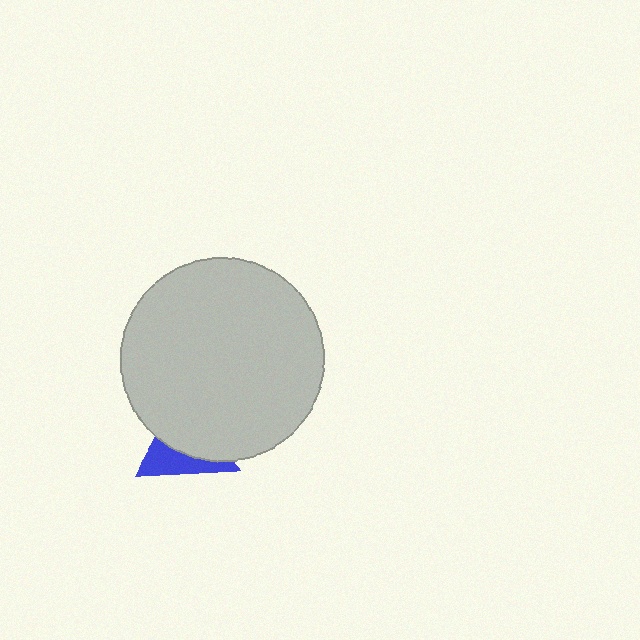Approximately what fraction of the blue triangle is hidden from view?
Roughly 61% of the blue triangle is hidden behind the light gray circle.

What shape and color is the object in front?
The object in front is a light gray circle.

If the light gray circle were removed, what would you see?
You would see the complete blue triangle.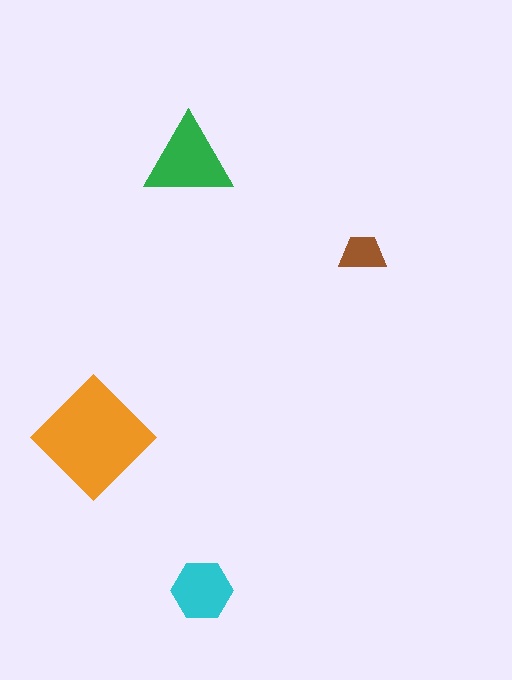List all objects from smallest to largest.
The brown trapezoid, the cyan hexagon, the green triangle, the orange diamond.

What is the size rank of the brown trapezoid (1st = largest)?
4th.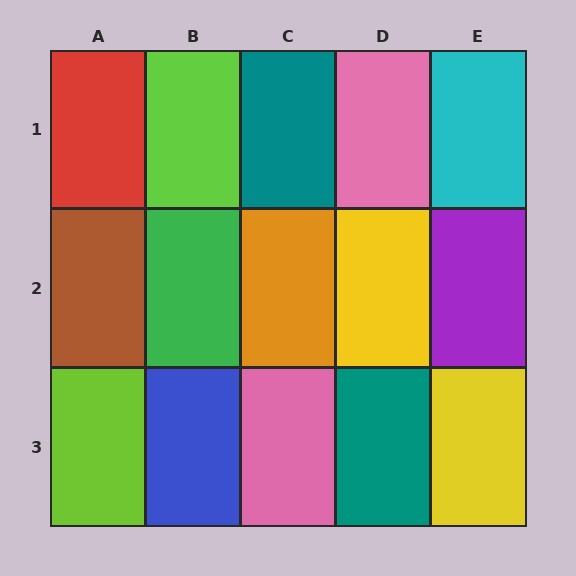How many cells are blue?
1 cell is blue.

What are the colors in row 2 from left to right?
Brown, green, orange, yellow, purple.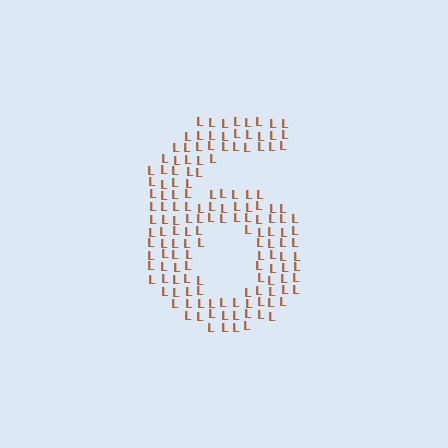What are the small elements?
The small elements are letter L's.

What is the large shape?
The large shape is the digit 6.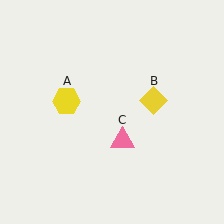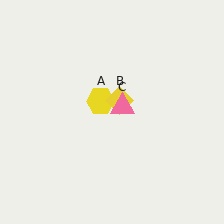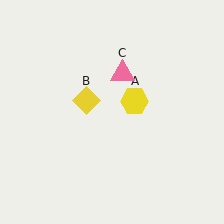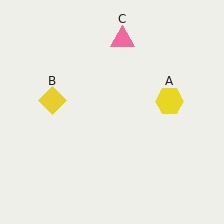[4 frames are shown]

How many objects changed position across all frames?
3 objects changed position: yellow hexagon (object A), yellow diamond (object B), pink triangle (object C).